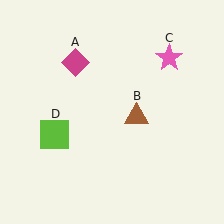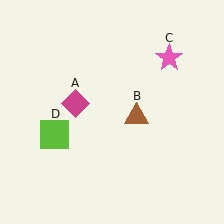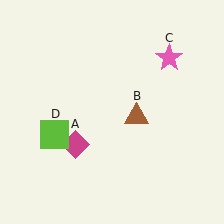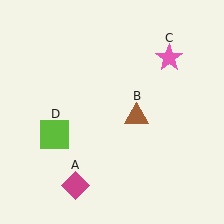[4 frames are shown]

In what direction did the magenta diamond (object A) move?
The magenta diamond (object A) moved down.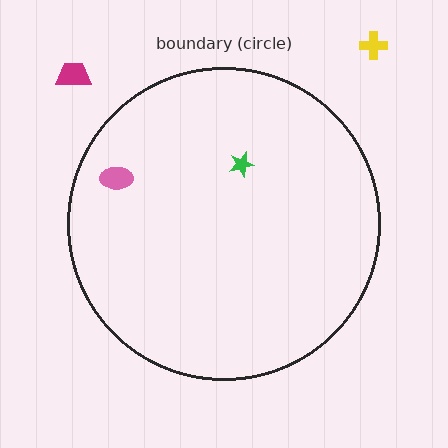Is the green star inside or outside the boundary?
Inside.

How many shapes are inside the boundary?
2 inside, 2 outside.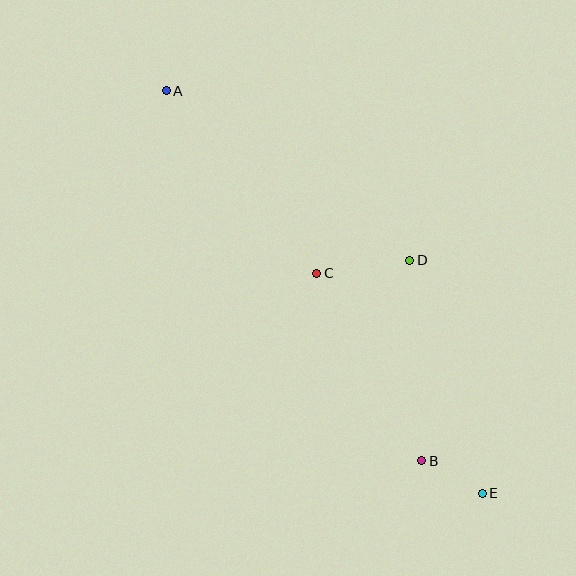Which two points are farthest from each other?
Points A and E are farthest from each other.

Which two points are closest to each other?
Points B and E are closest to each other.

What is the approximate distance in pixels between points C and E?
The distance between C and E is approximately 275 pixels.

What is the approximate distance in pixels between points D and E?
The distance between D and E is approximately 244 pixels.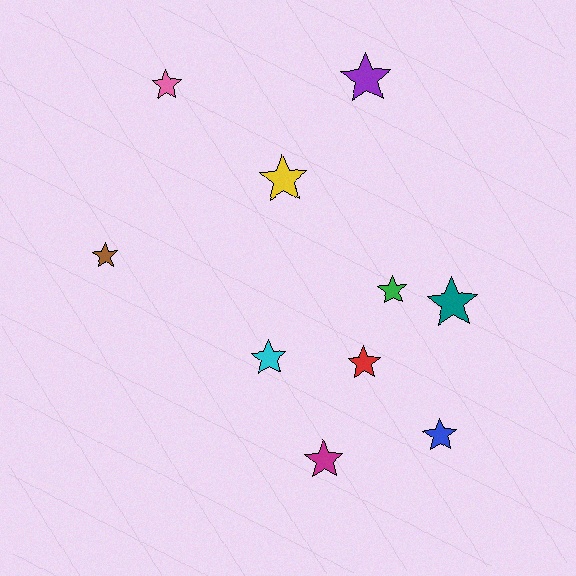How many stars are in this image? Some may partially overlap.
There are 10 stars.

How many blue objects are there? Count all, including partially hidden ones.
There is 1 blue object.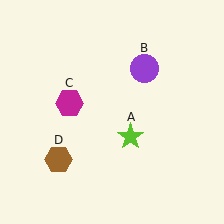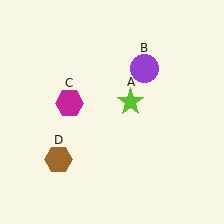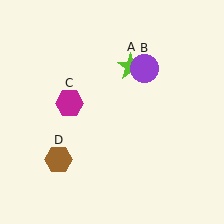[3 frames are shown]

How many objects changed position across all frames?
1 object changed position: lime star (object A).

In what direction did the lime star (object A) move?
The lime star (object A) moved up.